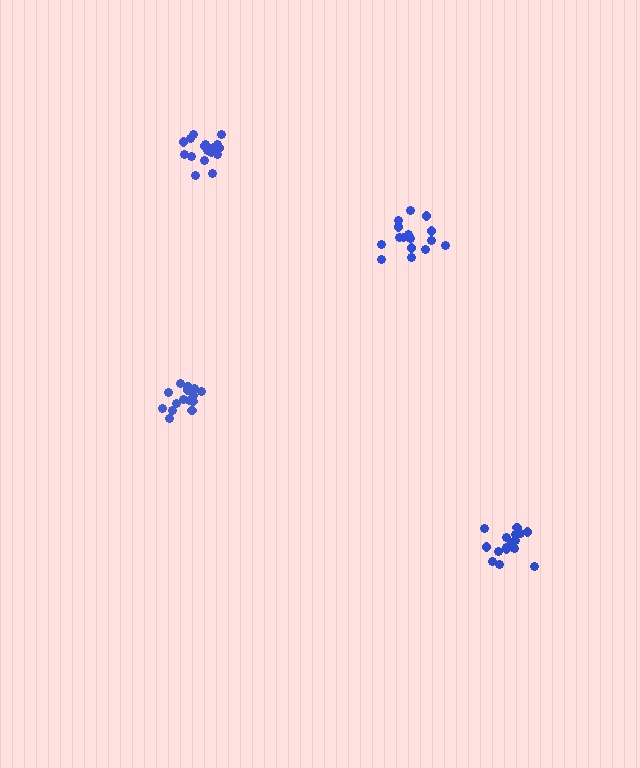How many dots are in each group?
Group 1: 19 dots, Group 2: 17 dots, Group 3: 16 dots, Group 4: 15 dots (67 total).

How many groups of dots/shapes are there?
There are 4 groups.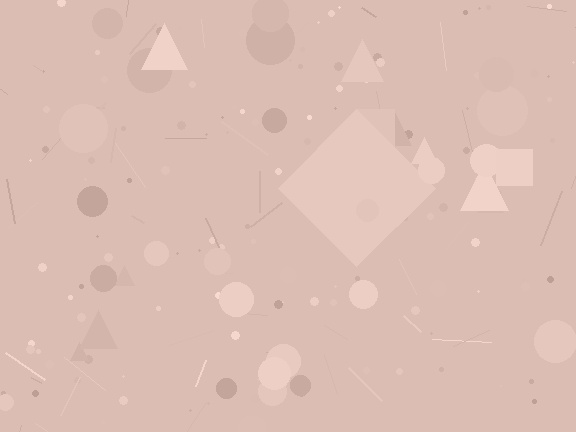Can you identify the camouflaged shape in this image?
The camouflaged shape is a diamond.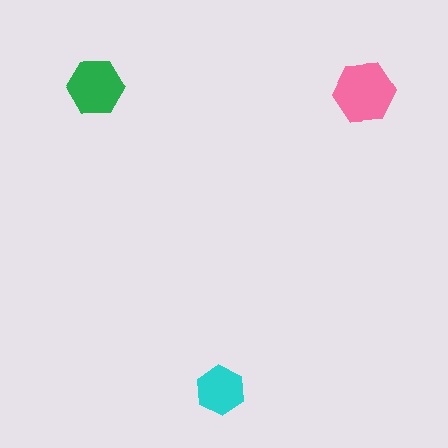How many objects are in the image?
There are 3 objects in the image.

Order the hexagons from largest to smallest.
the pink one, the green one, the cyan one.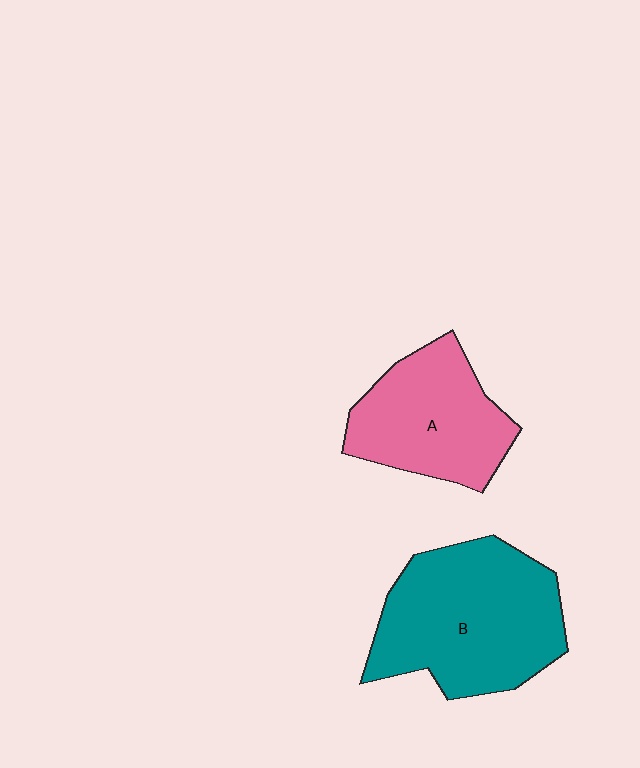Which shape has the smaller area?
Shape A (pink).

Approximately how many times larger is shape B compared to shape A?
Approximately 1.4 times.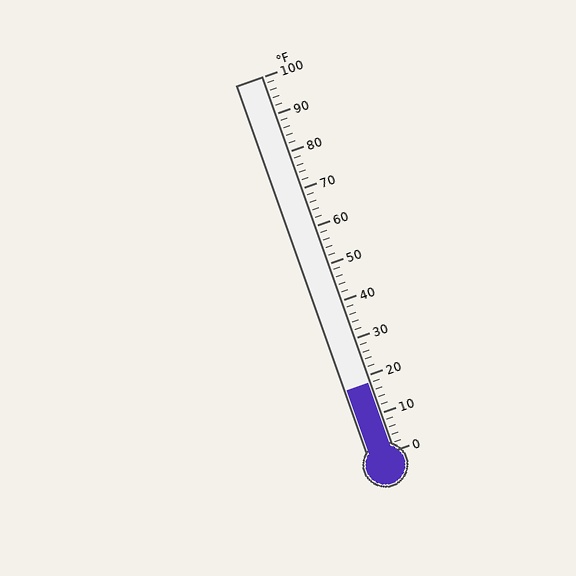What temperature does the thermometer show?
The thermometer shows approximately 18°F.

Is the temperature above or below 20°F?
The temperature is below 20°F.